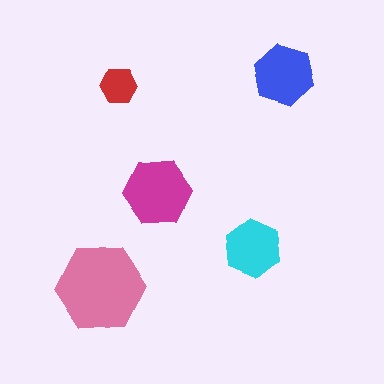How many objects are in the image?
There are 5 objects in the image.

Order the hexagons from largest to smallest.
the pink one, the magenta one, the blue one, the cyan one, the red one.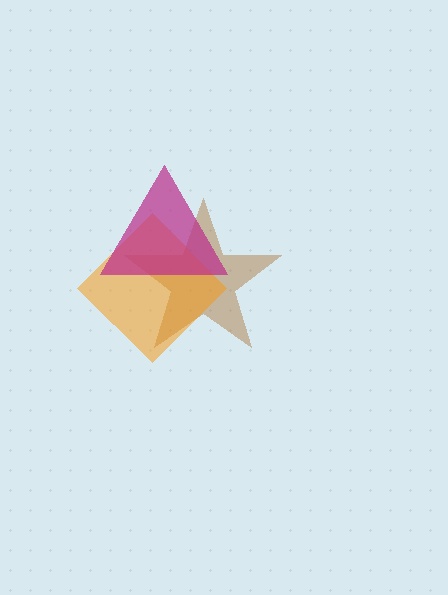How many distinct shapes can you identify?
There are 3 distinct shapes: a brown star, an orange diamond, a magenta triangle.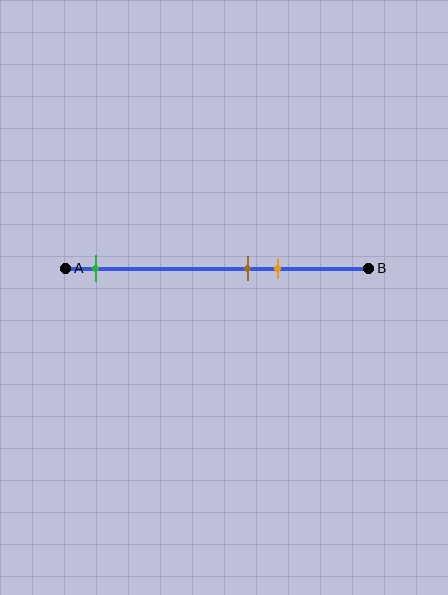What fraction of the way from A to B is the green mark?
The green mark is approximately 10% (0.1) of the way from A to B.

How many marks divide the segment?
There are 3 marks dividing the segment.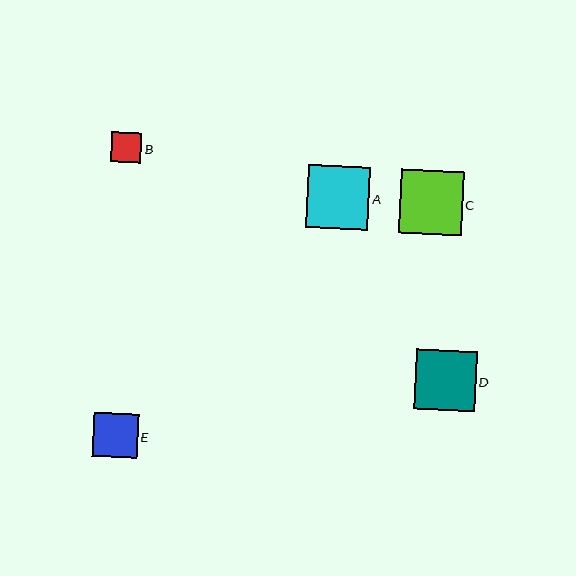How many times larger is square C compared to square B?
Square C is approximately 2.1 times the size of square B.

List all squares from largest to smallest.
From largest to smallest: C, A, D, E, B.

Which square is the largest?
Square C is the largest with a size of approximately 63 pixels.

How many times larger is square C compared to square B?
Square C is approximately 2.1 times the size of square B.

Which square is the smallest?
Square B is the smallest with a size of approximately 30 pixels.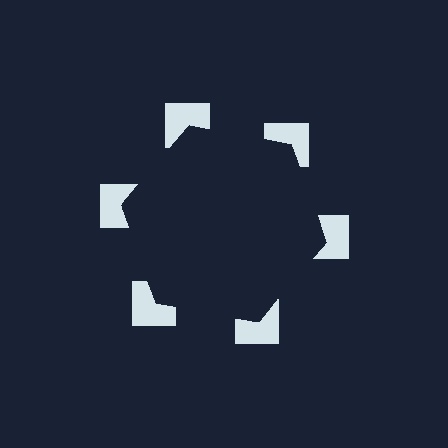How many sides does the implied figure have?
6 sides.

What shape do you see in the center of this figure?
An illusory hexagon — its edges are inferred from the aligned wedge cuts in the notched squares, not physically drawn.